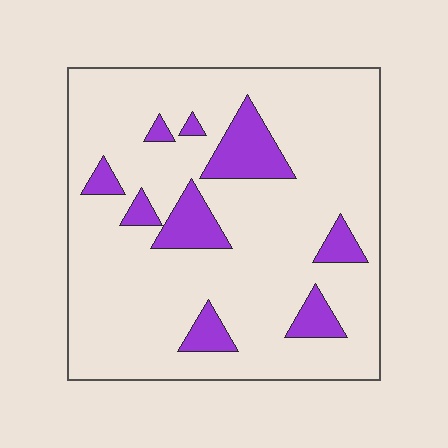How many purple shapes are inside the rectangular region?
9.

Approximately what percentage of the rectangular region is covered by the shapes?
Approximately 15%.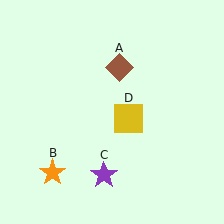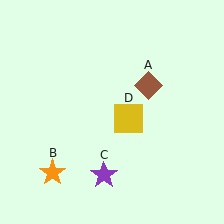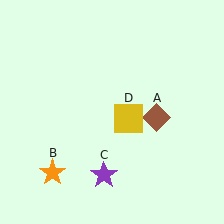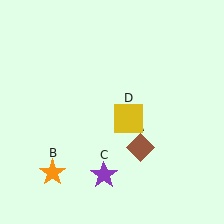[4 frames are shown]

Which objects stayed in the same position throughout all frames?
Orange star (object B) and purple star (object C) and yellow square (object D) remained stationary.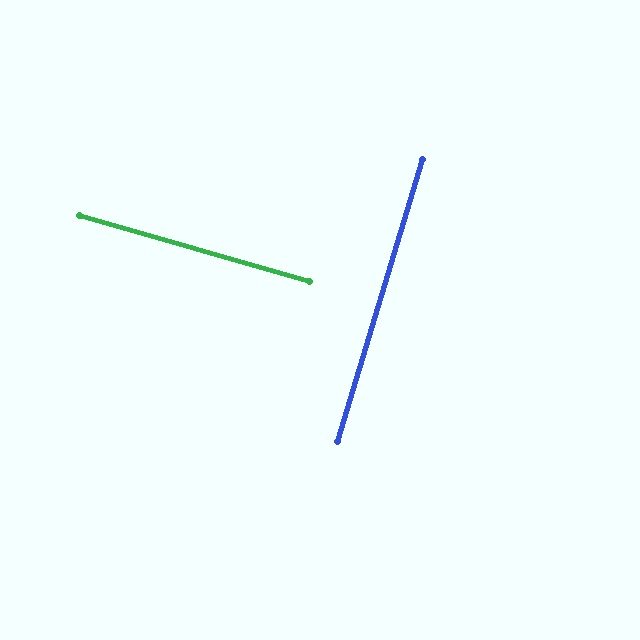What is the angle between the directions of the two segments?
Approximately 89 degrees.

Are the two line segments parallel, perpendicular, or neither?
Perpendicular — they meet at approximately 89°.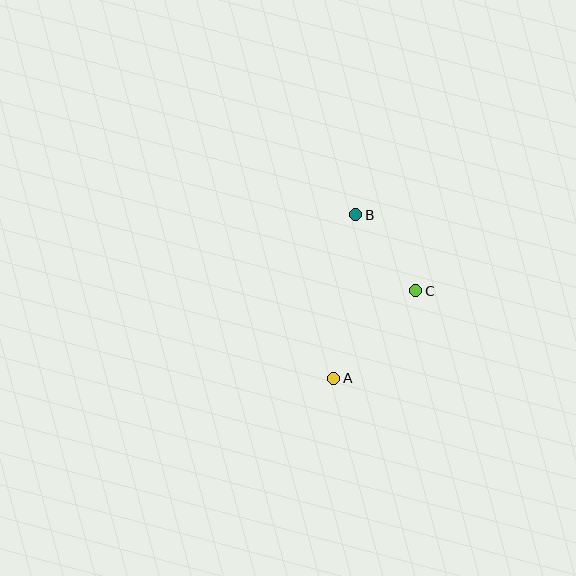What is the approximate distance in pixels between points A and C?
The distance between A and C is approximately 120 pixels.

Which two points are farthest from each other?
Points A and B are farthest from each other.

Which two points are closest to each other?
Points B and C are closest to each other.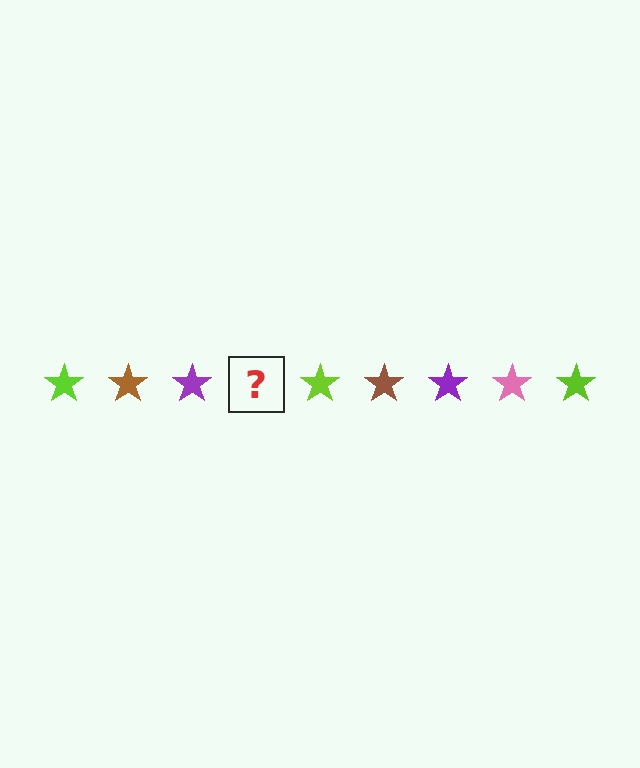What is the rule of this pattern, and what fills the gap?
The rule is that the pattern cycles through lime, brown, purple, pink stars. The gap should be filled with a pink star.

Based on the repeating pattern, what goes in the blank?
The blank should be a pink star.